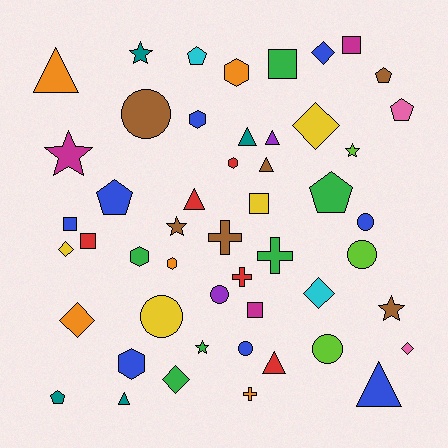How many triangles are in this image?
There are 8 triangles.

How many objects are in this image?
There are 50 objects.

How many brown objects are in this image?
There are 6 brown objects.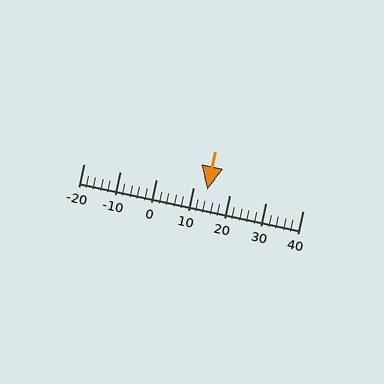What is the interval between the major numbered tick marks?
The major tick marks are spaced 10 units apart.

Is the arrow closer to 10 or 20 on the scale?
The arrow is closer to 10.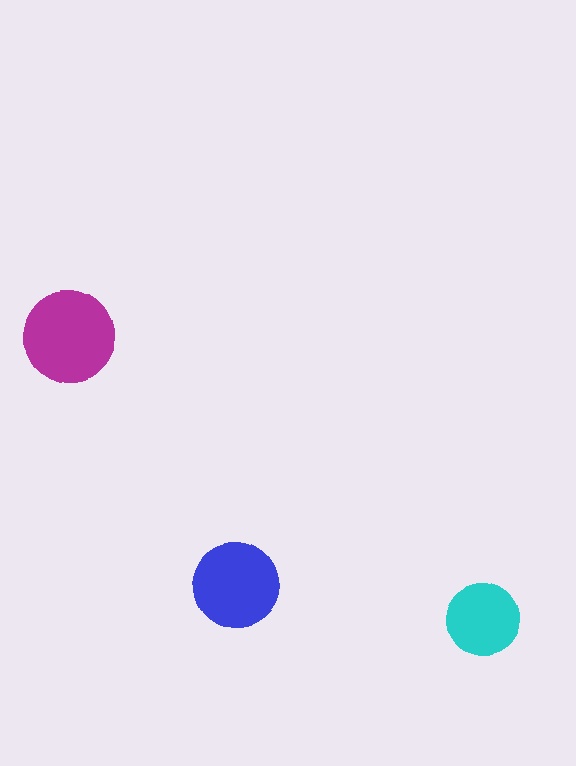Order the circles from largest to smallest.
the magenta one, the blue one, the cyan one.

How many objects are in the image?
There are 3 objects in the image.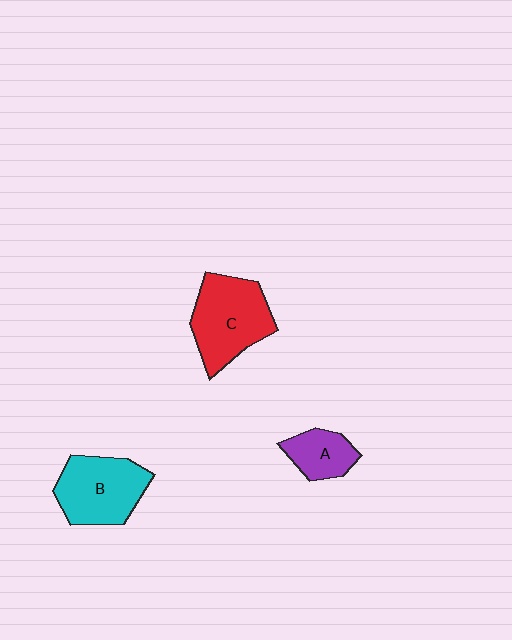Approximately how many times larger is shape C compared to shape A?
Approximately 2.0 times.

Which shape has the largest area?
Shape C (red).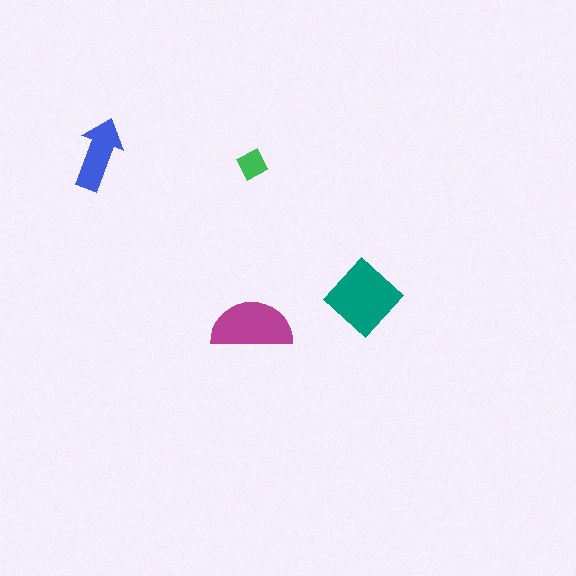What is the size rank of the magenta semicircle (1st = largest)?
2nd.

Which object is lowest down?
The magenta semicircle is bottommost.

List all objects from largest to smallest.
The teal diamond, the magenta semicircle, the blue arrow, the green diamond.